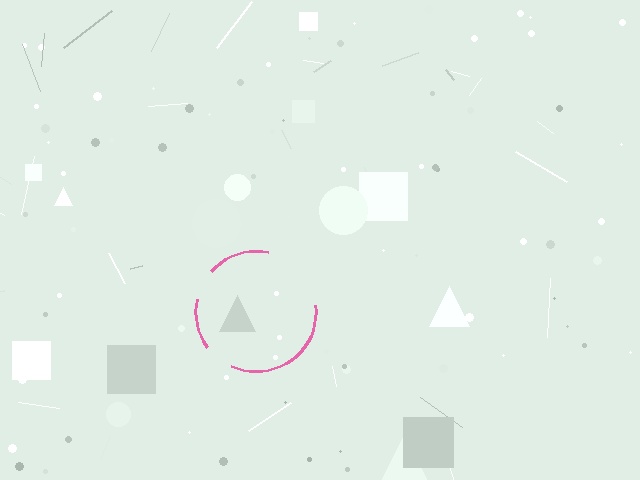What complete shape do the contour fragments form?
The contour fragments form a circle.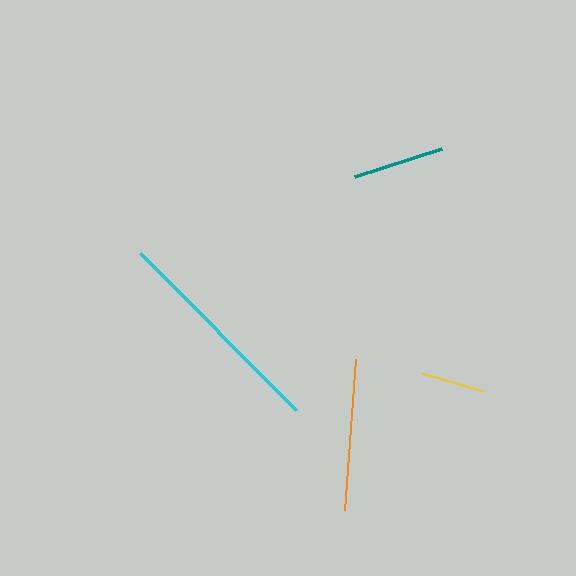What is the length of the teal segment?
The teal segment is approximately 91 pixels long.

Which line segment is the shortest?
The yellow line is the shortest at approximately 64 pixels.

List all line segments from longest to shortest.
From longest to shortest: cyan, orange, teal, yellow.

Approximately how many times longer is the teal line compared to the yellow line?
The teal line is approximately 1.4 times the length of the yellow line.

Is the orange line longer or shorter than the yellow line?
The orange line is longer than the yellow line.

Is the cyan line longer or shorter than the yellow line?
The cyan line is longer than the yellow line.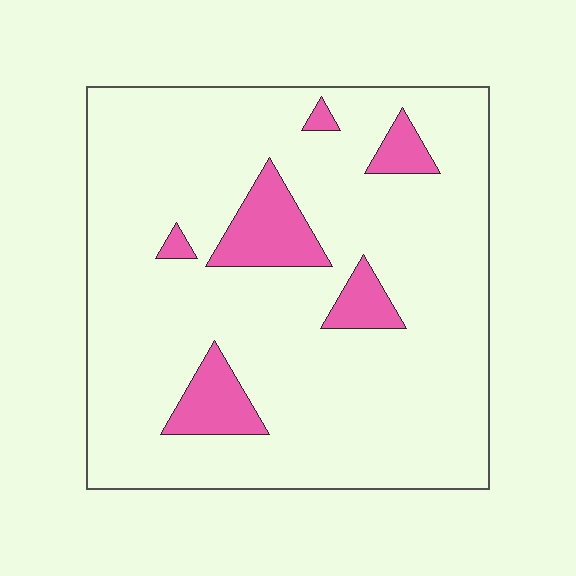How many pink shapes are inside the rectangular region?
6.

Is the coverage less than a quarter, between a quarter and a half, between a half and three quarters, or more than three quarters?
Less than a quarter.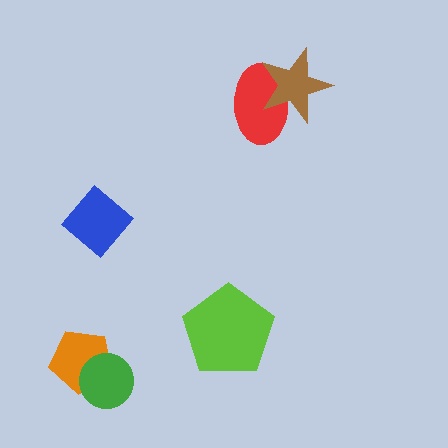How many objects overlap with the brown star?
1 object overlaps with the brown star.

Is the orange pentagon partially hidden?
Yes, it is partially covered by another shape.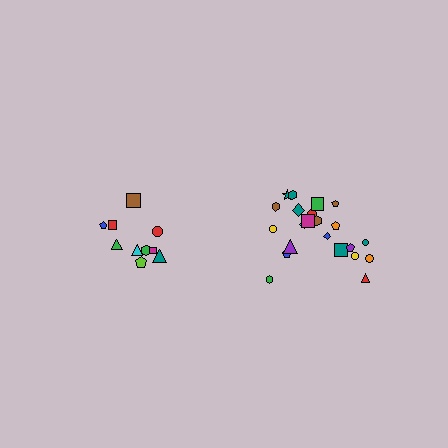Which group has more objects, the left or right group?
The right group.